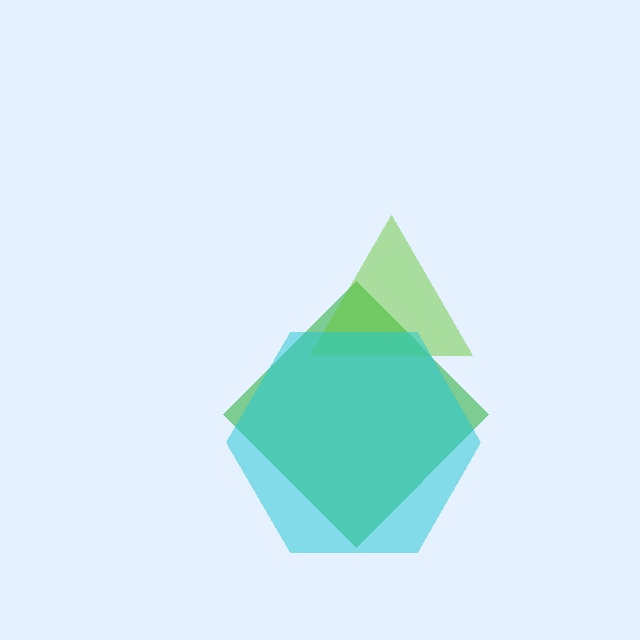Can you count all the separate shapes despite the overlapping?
Yes, there are 3 separate shapes.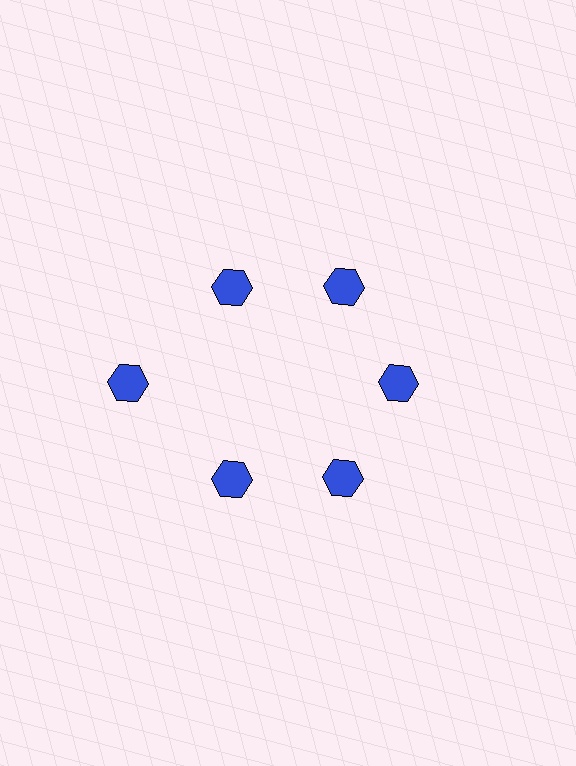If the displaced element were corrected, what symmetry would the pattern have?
It would have 6-fold rotational symmetry — the pattern would map onto itself every 60 degrees.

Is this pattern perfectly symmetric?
No. The 6 blue hexagons are arranged in a ring, but one element near the 9 o'clock position is pushed outward from the center, breaking the 6-fold rotational symmetry.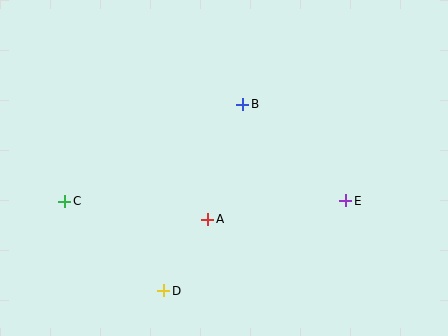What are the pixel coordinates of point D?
Point D is at (164, 291).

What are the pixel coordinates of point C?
Point C is at (65, 201).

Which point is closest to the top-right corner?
Point E is closest to the top-right corner.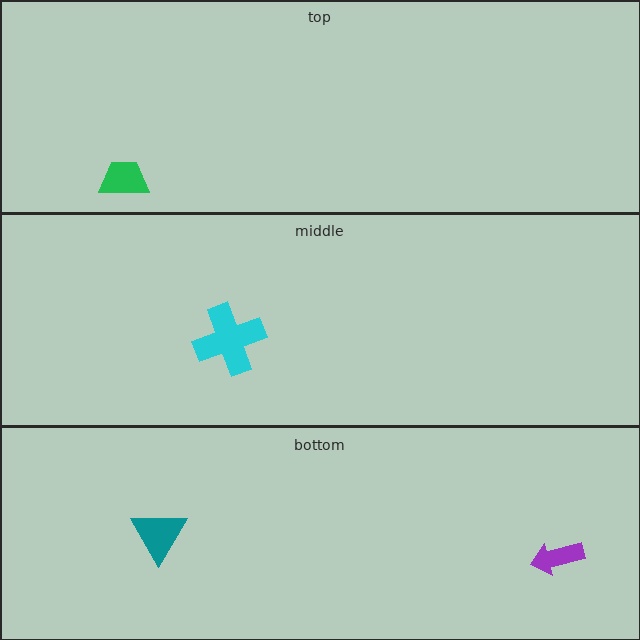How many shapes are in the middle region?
1.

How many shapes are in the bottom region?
2.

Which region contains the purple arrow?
The bottom region.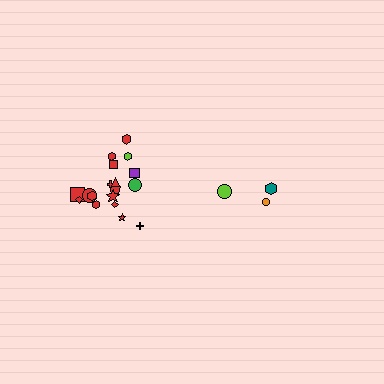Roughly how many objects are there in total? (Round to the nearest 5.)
Roughly 20 objects in total.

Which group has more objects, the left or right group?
The left group.